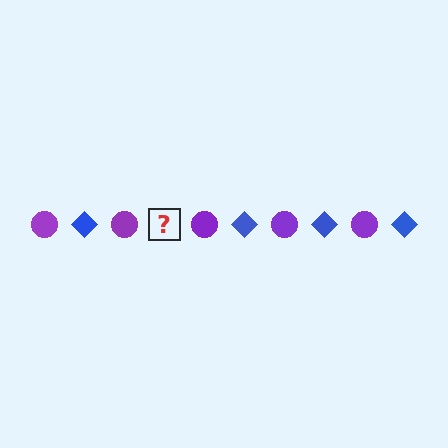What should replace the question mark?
The question mark should be replaced with a blue diamond.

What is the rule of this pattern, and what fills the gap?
The rule is that the pattern alternates between purple circle and blue diamond. The gap should be filled with a blue diamond.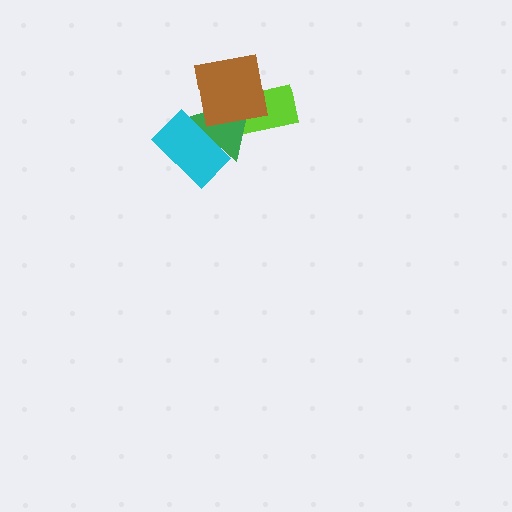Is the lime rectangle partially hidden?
Yes, it is partially covered by another shape.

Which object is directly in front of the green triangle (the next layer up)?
The cyan rectangle is directly in front of the green triangle.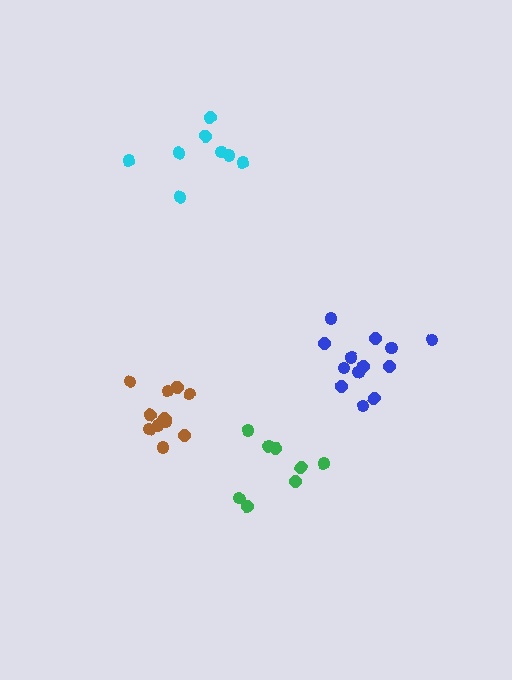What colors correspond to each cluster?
The clusters are colored: brown, green, blue, cyan.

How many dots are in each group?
Group 1: 11 dots, Group 2: 8 dots, Group 3: 13 dots, Group 4: 8 dots (40 total).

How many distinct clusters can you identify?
There are 4 distinct clusters.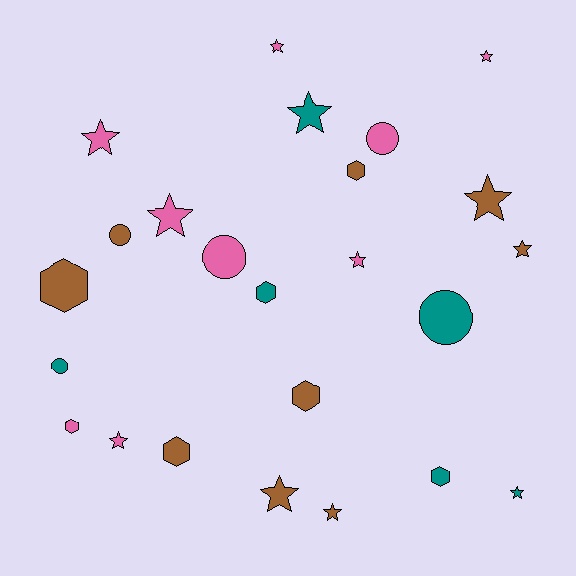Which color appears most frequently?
Pink, with 9 objects.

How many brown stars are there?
There are 4 brown stars.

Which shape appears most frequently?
Star, with 12 objects.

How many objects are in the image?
There are 24 objects.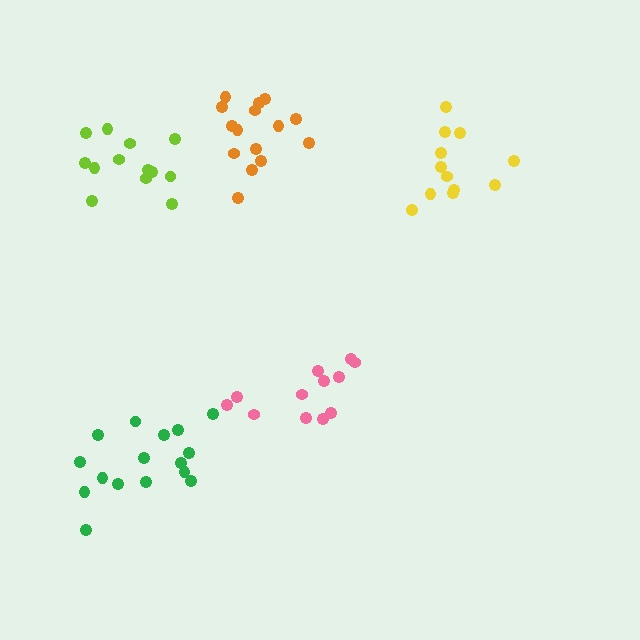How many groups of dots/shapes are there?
There are 5 groups.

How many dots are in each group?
Group 1: 13 dots, Group 2: 12 dots, Group 3: 16 dots, Group 4: 12 dots, Group 5: 15 dots (68 total).